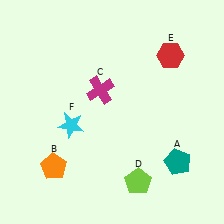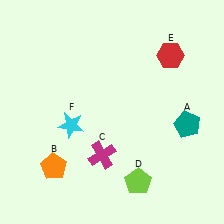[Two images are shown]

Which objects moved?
The objects that moved are: the teal pentagon (A), the magenta cross (C).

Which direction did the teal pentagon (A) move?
The teal pentagon (A) moved up.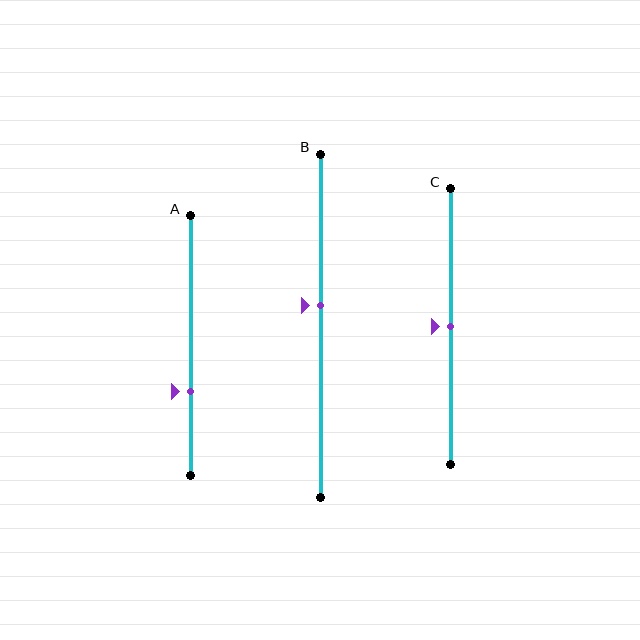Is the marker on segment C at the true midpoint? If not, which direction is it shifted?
Yes, the marker on segment C is at the true midpoint.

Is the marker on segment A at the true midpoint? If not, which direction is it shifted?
No, the marker on segment A is shifted downward by about 18% of the segment length.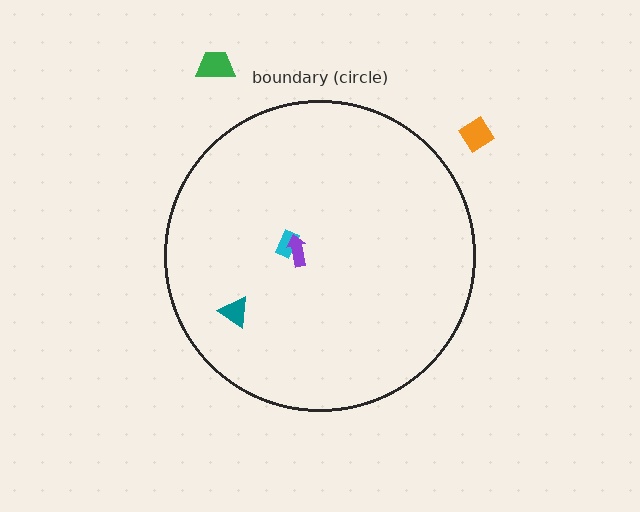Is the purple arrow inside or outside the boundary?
Inside.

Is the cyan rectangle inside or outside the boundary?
Inside.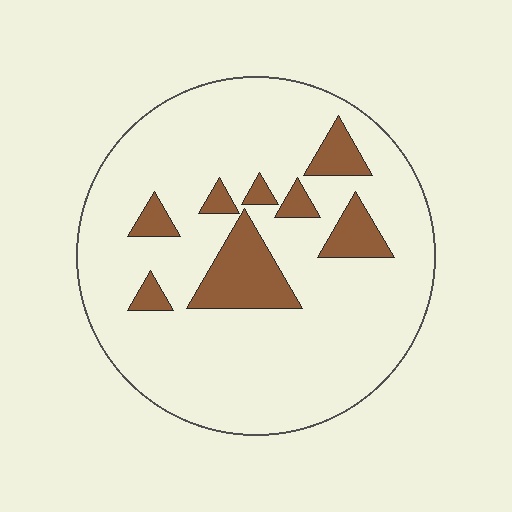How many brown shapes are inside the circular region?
8.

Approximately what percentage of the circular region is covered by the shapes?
Approximately 15%.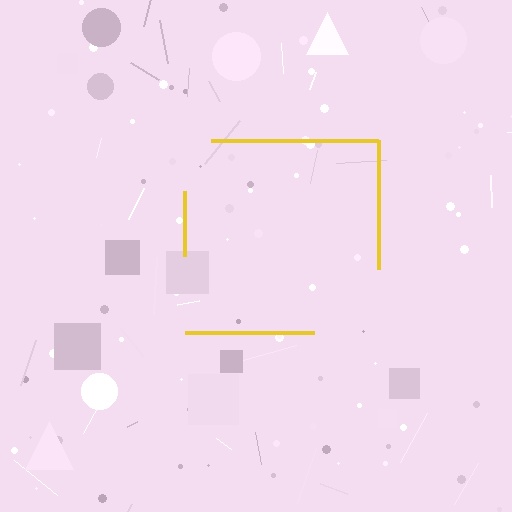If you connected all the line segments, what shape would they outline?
They would outline a square.